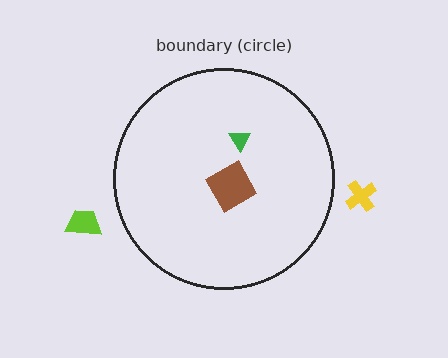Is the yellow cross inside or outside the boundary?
Outside.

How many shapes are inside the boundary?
2 inside, 2 outside.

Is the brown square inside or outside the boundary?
Inside.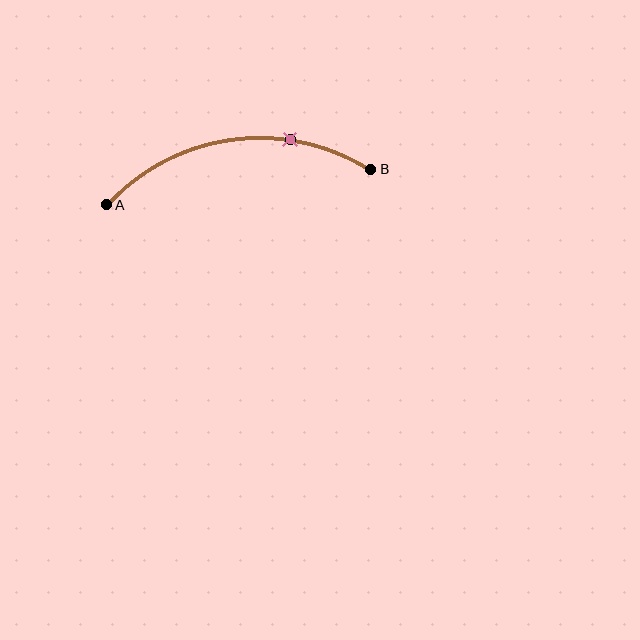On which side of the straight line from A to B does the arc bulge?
The arc bulges above the straight line connecting A and B.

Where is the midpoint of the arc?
The arc midpoint is the point on the curve farthest from the straight line joining A and B. It sits above that line.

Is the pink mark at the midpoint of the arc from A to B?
No. The pink mark lies on the arc but is closer to endpoint B. The arc midpoint would be at the point on the curve equidistant along the arc from both A and B.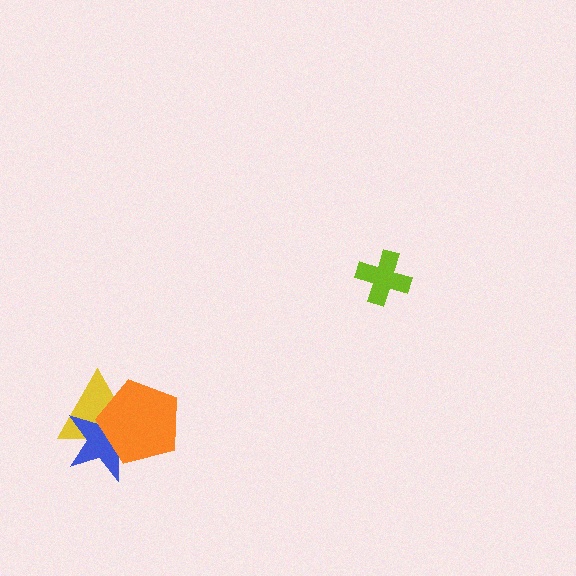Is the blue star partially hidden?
Yes, it is partially covered by another shape.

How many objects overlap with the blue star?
2 objects overlap with the blue star.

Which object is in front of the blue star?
The orange pentagon is in front of the blue star.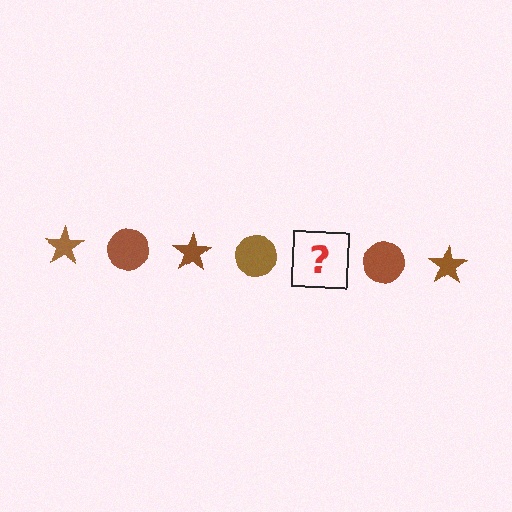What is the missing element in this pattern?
The missing element is a brown star.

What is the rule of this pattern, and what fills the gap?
The rule is that the pattern cycles through star, circle shapes in brown. The gap should be filled with a brown star.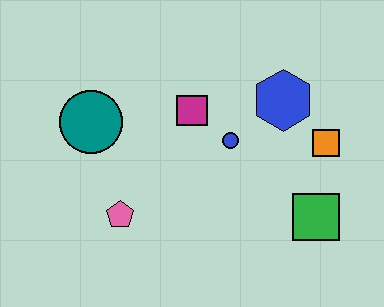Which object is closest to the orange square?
The blue hexagon is closest to the orange square.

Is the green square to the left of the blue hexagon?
No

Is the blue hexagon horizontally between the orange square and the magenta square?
Yes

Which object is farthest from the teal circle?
The green square is farthest from the teal circle.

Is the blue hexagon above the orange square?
Yes